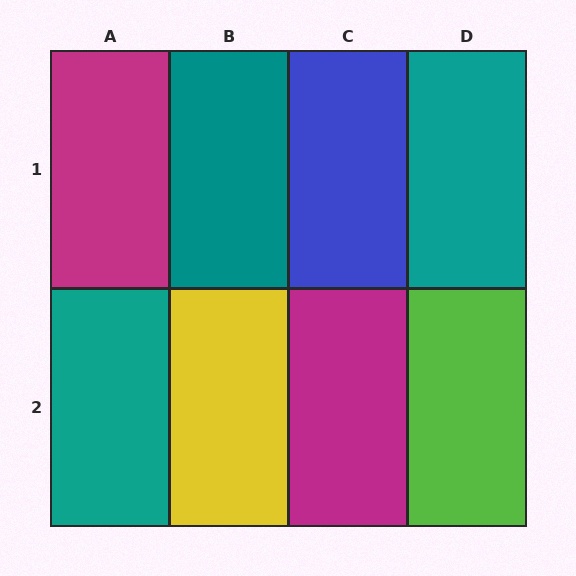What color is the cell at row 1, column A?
Magenta.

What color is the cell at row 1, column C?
Blue.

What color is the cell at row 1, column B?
Teal.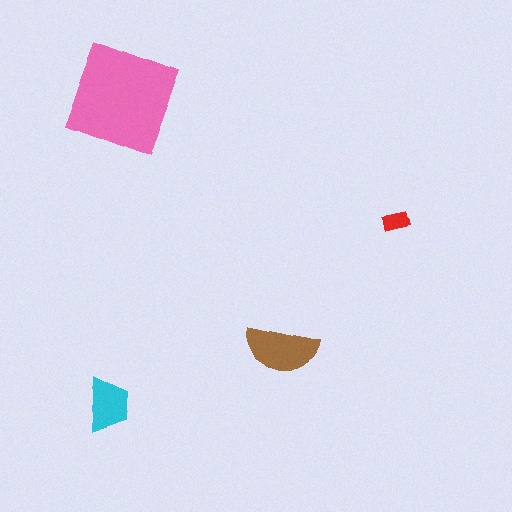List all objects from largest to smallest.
The pink diamond, the brown semicircle, the cyan trapezoid, the red rectangle.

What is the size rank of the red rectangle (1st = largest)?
4th.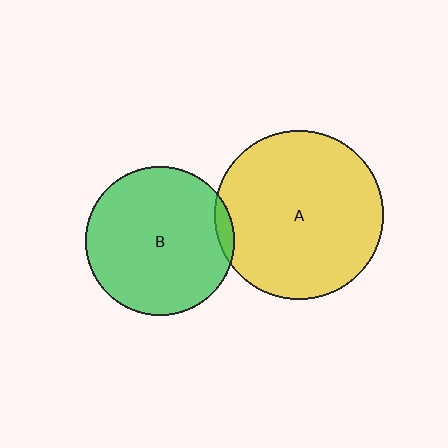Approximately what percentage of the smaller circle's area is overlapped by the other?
Approximately 5%.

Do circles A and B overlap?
Yes.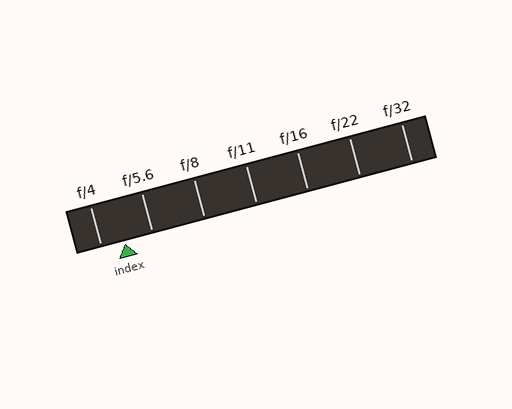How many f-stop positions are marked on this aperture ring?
There are 7 f-stop positions marked.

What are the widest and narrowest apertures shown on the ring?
The widest aperture shown is f/4 and the narrowest is f/32.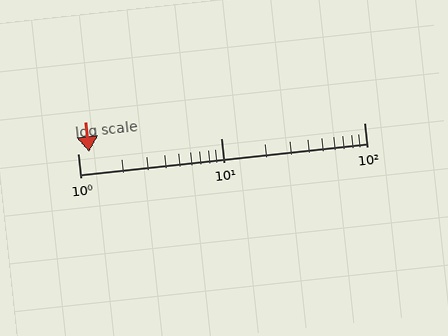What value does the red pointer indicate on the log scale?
The pointer indicates approximately 1.2.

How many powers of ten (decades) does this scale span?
The scale spans 2 decades, from 1 to 100.